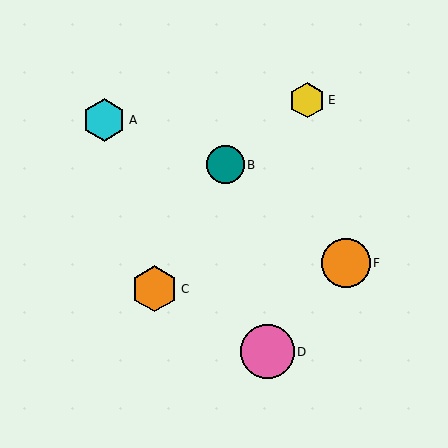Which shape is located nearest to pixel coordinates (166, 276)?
The orange hexagon (labeled C) at (155, 289) is nearest to that location.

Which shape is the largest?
The pink circle (labeled D) is the largest.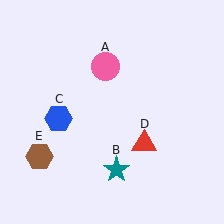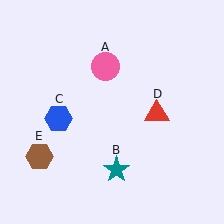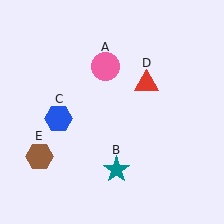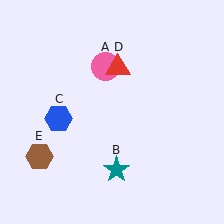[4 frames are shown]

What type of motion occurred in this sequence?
The red triangle (object D) rotated counterclockwise around the center of the scene.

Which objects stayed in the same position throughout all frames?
Pink circle (object A) and teal star (object B) and blue hexagon (object C) and brown hexagon (object E) remained stationary.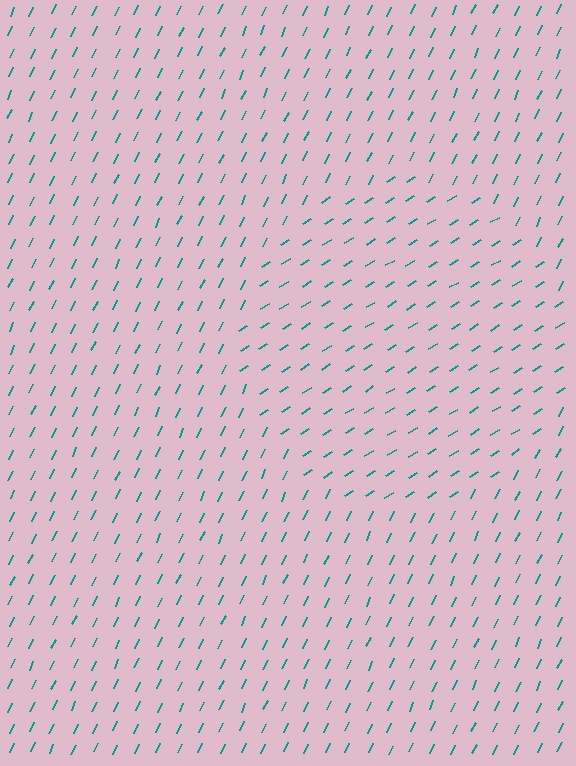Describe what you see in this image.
The image is filled with small teal line segments. A circle region in the image has lines oriented differently from the surrounding lines, creating a visible texture boundary.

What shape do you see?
I see a circle.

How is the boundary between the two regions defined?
The boundary is defined purely by a change in line orientation (approximately 33 degrees difference). All lines are the same color and thickness.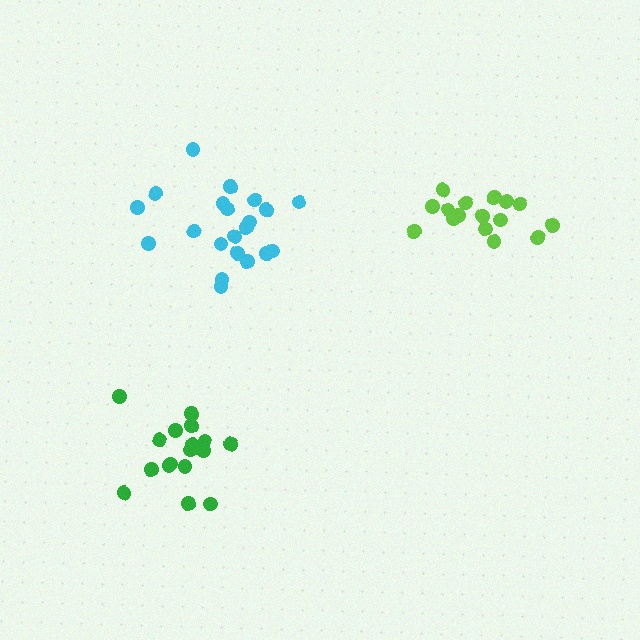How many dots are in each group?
Group 1: 21 dots, Group 2: 16 dots, Group 3: 18 dots (55 total).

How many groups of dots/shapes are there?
There are 3 groups.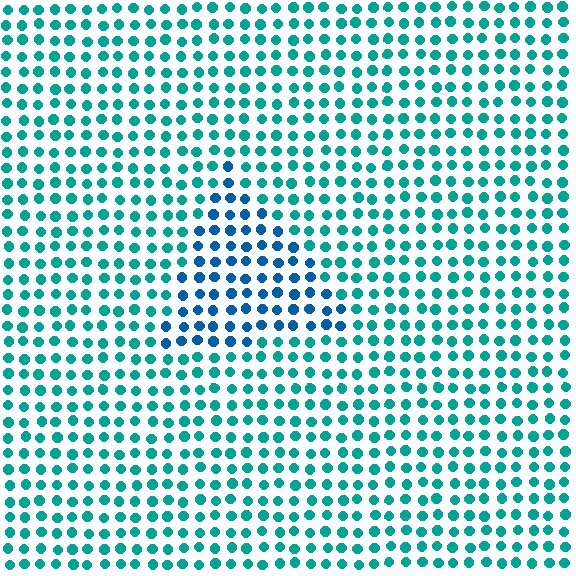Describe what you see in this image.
The image is filled with small teal elements in a uniform arrangement. A triangle-shaped region is visible where the elements are tinted to a slightly different hue, forming a subtle color boundary.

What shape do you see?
I see a triangle.